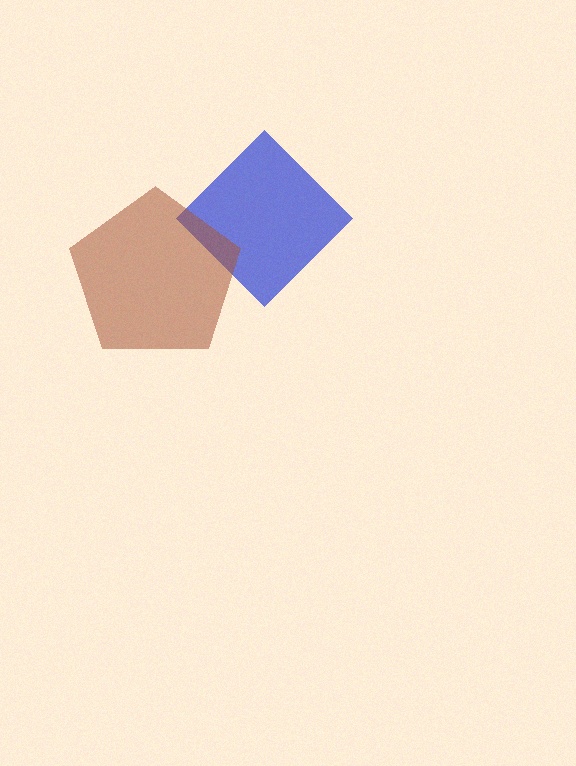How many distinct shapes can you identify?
There are 2 distinct shapes: a blue diamond, a brown pentagon.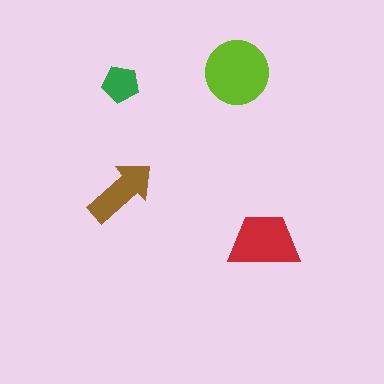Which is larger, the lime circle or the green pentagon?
The lime circle.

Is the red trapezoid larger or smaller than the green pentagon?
Larger.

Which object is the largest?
The lime circle.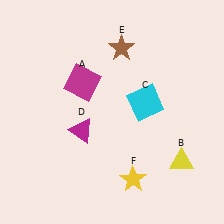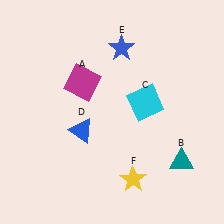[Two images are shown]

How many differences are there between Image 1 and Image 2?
There are 3 differences between the two images.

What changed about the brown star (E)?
In Image 1, E is brown. In Image 2, it changed to blue.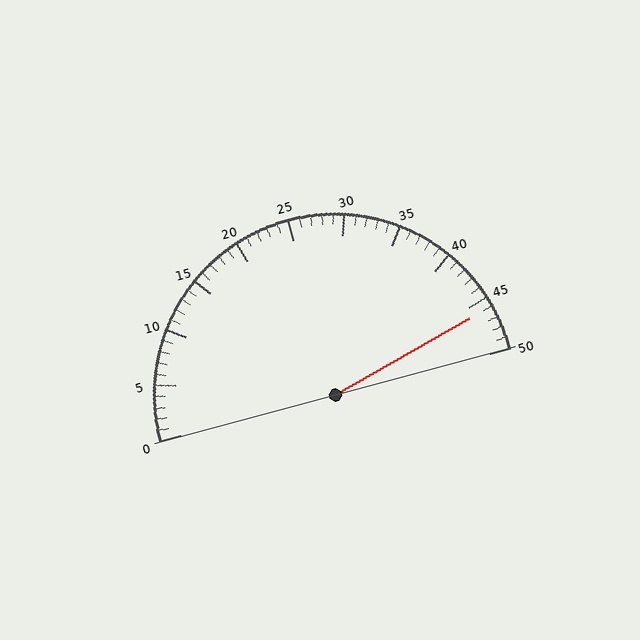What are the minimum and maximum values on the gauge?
The gauge ranges from 0 to 50.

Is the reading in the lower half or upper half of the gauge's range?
The reading is in the upper half of the range (0 to 50).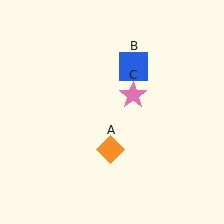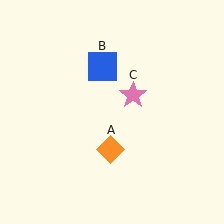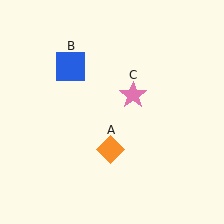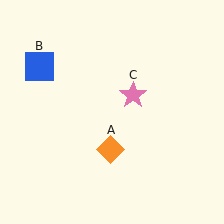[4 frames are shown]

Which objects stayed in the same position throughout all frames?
Orange diamond (object A) and pink star (object C) remained stationary.